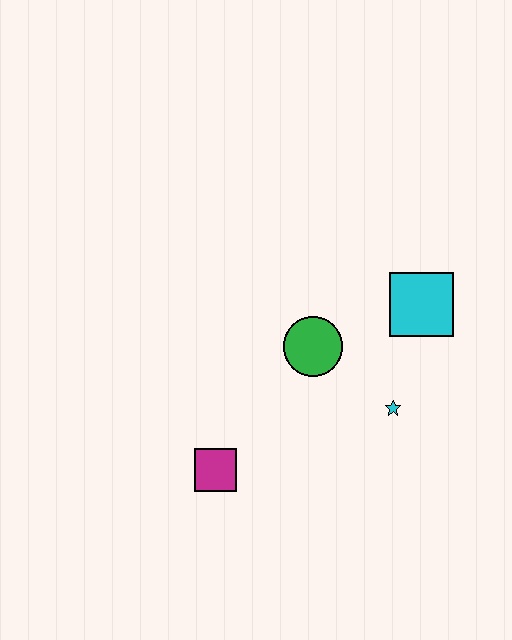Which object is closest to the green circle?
The cyan star is closest to the green circle.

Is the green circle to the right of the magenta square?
Yes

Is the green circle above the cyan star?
Yes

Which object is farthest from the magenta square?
The cyan square is farthest from the magenta square.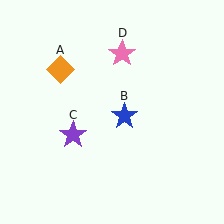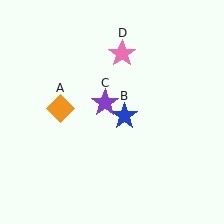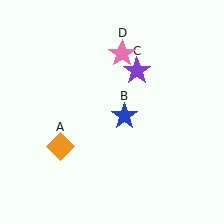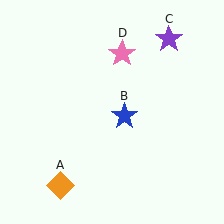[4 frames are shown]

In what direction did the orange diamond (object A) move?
The orange diamond (object A) moved down.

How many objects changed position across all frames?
2 objects changed position: orange diamond (object A), purple star (object C).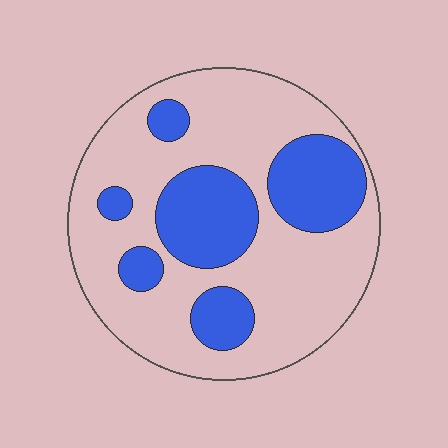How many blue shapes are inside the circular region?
6.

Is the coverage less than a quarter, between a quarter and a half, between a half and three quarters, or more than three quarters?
Between a quarter and a half.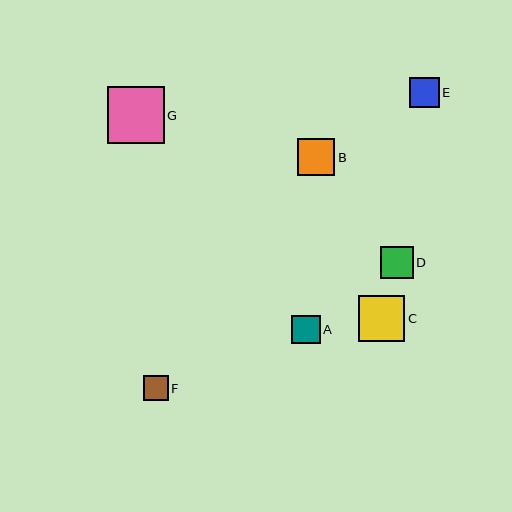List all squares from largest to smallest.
From largest to smallest: G, C, B, D, E, A, F.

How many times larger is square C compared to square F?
Square C is approximately 1.9 times the size of square F.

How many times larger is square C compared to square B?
Square C is approximately 1.2 times the size of square B.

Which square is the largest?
Square G is the largest with a size of approximately 57 pixels.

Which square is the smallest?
Square F is the smallest with a size of approximately 25 pixels.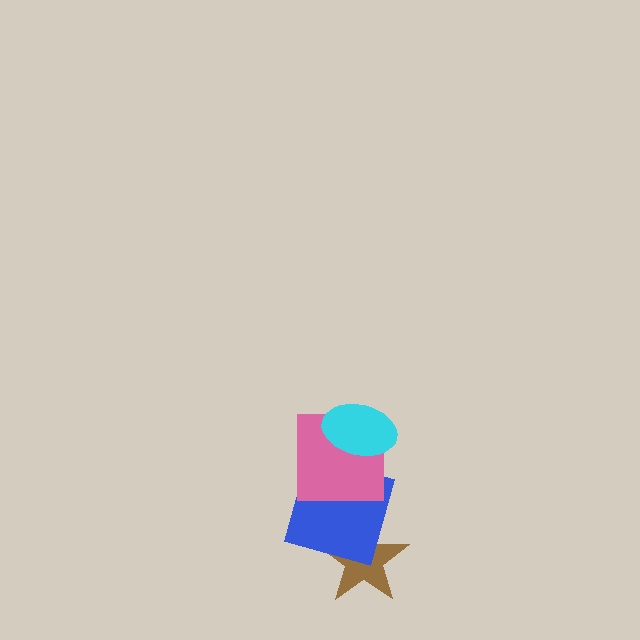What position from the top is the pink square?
The pink square is 2nd from the top.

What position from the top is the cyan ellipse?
The cyan ellipse is 1st from the top.